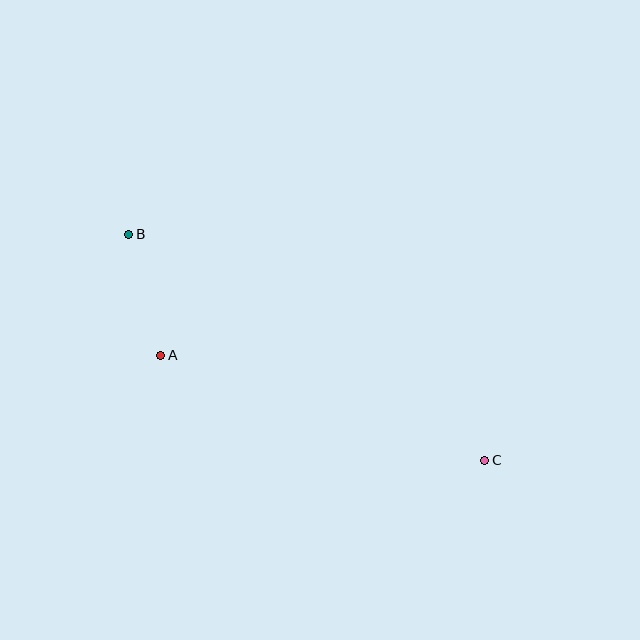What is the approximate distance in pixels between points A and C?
The distance between A and C is approximately 340 pixels.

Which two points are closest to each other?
Points A and B are closest to each other.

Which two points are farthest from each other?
Points B and C are farthest from each other.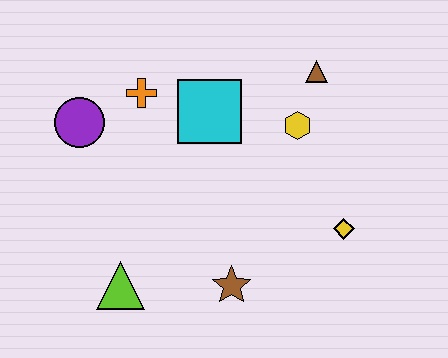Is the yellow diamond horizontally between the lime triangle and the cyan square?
No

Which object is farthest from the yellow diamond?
The purple circle is farthest from the yellow diamond.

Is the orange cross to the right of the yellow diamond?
No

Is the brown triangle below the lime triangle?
No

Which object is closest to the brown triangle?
The yellow hexagon is closest to the brown triangle.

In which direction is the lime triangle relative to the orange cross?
The lime triangle is below the orange cross.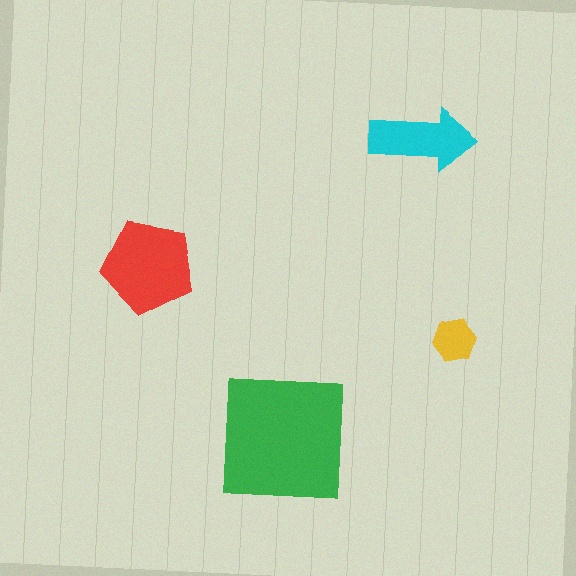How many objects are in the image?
There are 4 objects in the image.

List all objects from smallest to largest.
The yellow hexagon, the cyan arrow, the red pentagon, the green square.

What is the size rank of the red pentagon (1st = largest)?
2nd.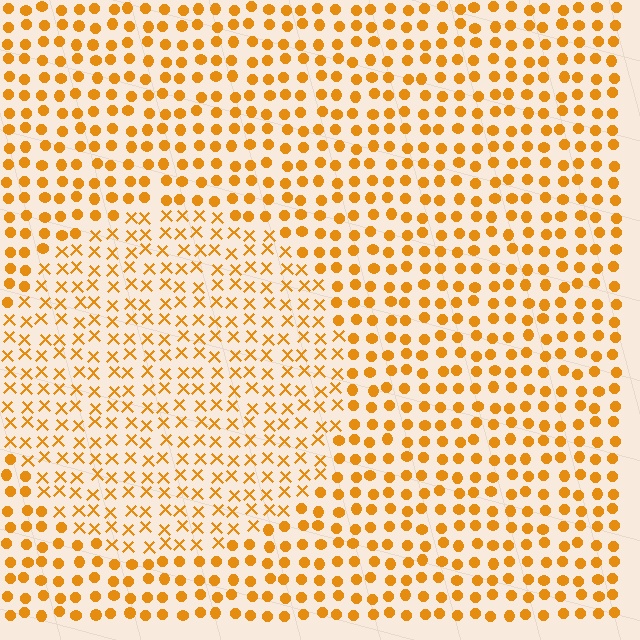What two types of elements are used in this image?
The image uses X marks inside the circle region and circles outside it.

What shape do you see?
I see a circle.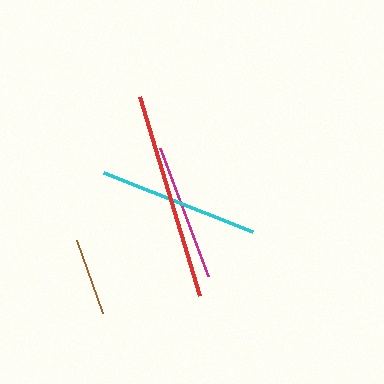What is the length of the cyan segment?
The cyan segment is approximately 161 pixels long.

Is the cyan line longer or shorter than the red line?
The red line is longer than the cyan line.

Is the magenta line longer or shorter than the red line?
The red line is longer than the magenta line.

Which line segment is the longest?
The red line is the longest at approximately 208 pixels.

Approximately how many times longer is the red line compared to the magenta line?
The red line is approximately 1.5 times the length of the magenta line.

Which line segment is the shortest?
The brown line is the shortest at approximately 78 pixels.